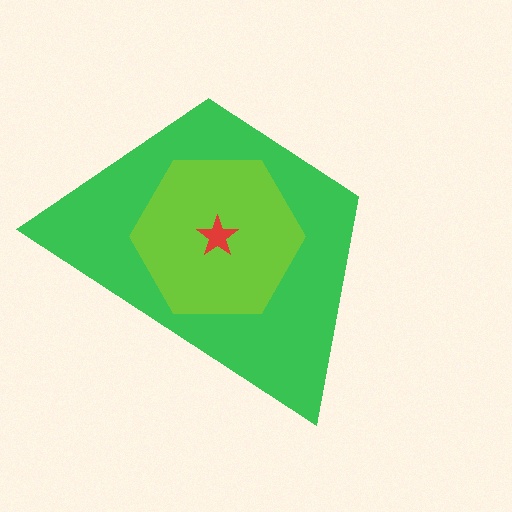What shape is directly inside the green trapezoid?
The lime hexagon.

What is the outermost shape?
The green trapezoid.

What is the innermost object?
The red star.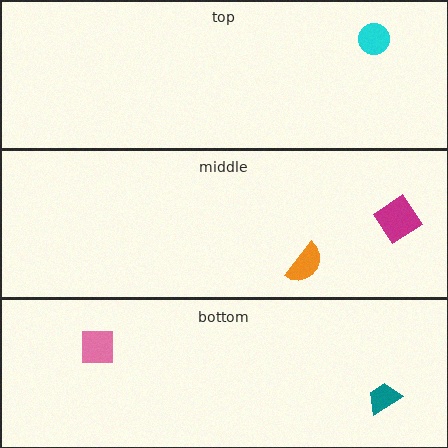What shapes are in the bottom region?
The pink square, the teal trapezoid.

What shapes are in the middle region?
The magenta diamond, the orange semicircle.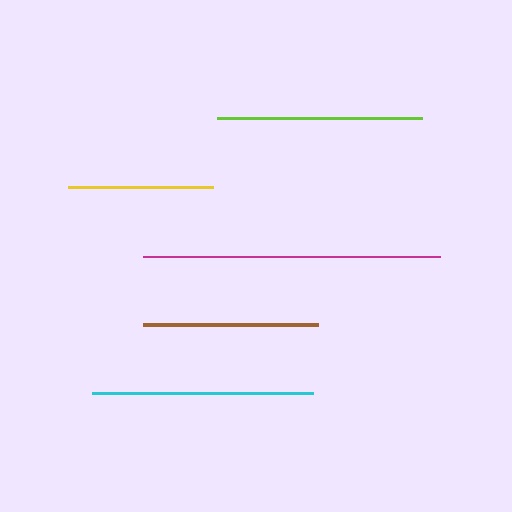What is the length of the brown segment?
The brown segment is approximately 176 pixels long.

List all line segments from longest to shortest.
From longest to shortest: magenta, cyan, lime, brown, yellow.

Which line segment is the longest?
The magenta line is the longest at approximately 296 pixels.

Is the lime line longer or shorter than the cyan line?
The cyan line is longer than the lime line.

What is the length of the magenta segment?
The magenta segment is approximately 296 pixels long.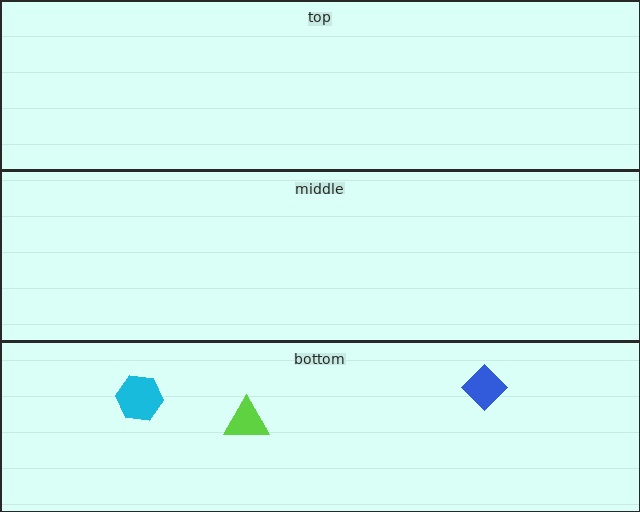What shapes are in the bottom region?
The lime triangle, the cyan hexagon, the blue diamond.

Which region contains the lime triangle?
The bottom region.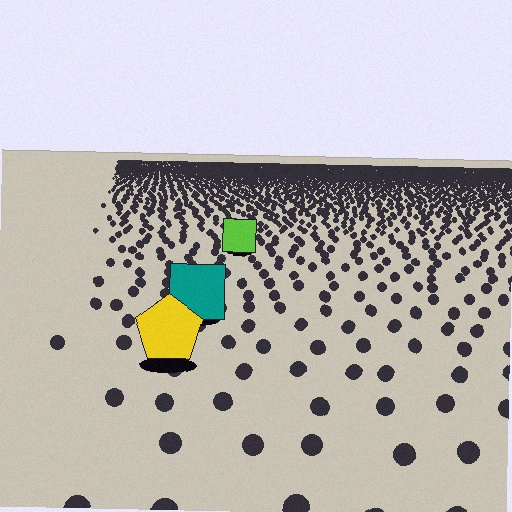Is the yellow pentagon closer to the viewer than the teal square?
Yes. The yellow pentagon is closer — you can tell from the texture gradient: the ground texture is coarser near it.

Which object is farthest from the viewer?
The lime square is farthest from the viewer. It appears smaller and the ground texture around it is denser.